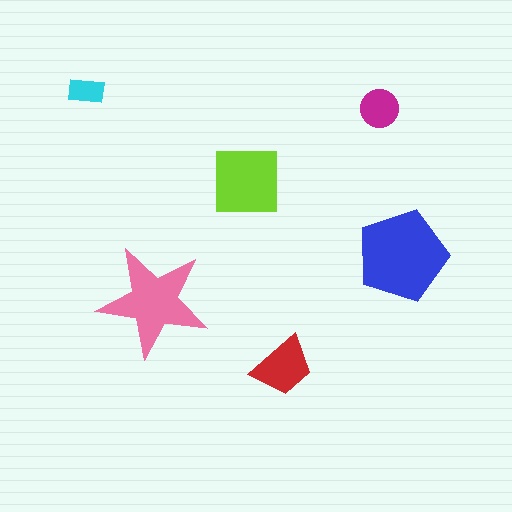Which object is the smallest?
The cyan rectangle.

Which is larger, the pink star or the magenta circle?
The pink star.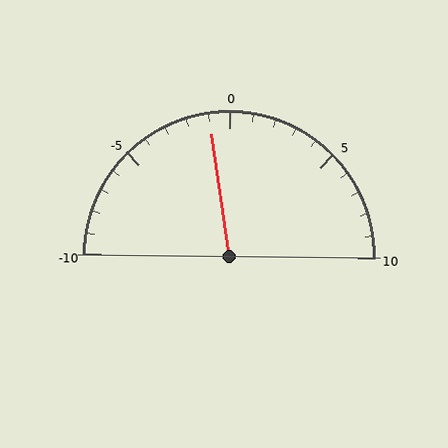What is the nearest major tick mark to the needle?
The nearest major tick mark is 0.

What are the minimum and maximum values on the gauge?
The gauge ranges from -10 to 10.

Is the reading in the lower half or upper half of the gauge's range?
The reading is in the lower half of the range (-10 to 10).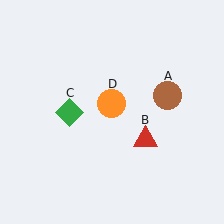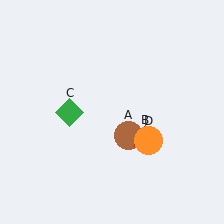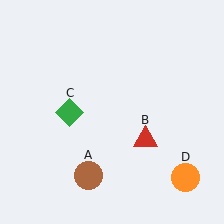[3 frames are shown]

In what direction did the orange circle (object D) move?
The orange circle (object D) moved down and to the right.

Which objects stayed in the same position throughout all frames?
Red triangle (object B) and green diamond (object C) remained stationary.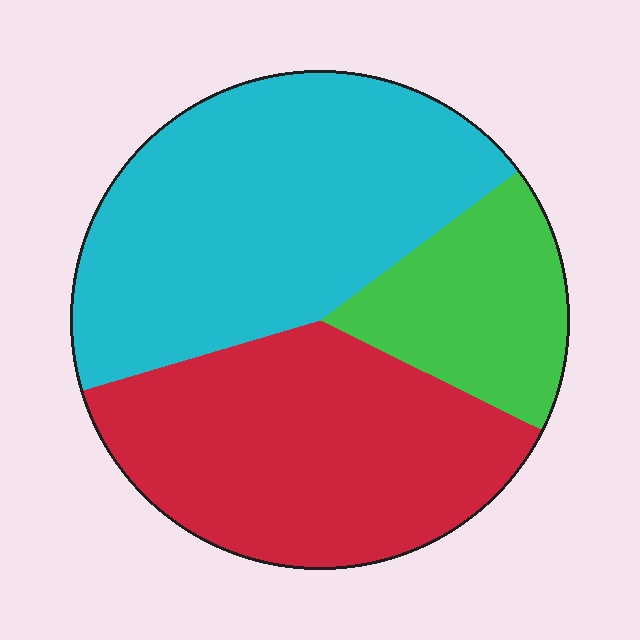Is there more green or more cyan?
Cyan.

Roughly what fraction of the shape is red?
Red takes up between a quarter and a half of the shape.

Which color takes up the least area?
Green, at roughly 20%.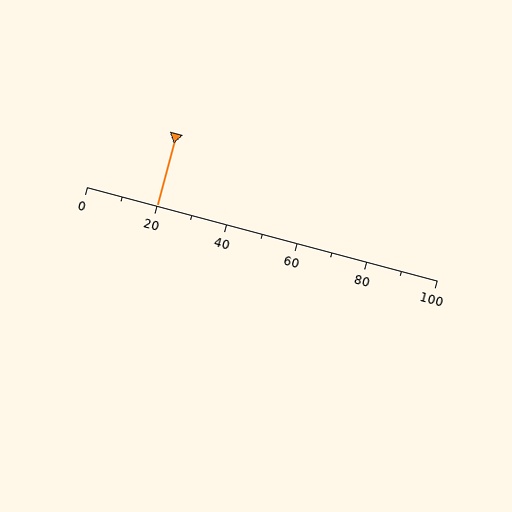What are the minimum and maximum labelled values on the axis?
The axis runs from 0 to 100.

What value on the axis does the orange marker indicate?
The marker indicates approximately 20.